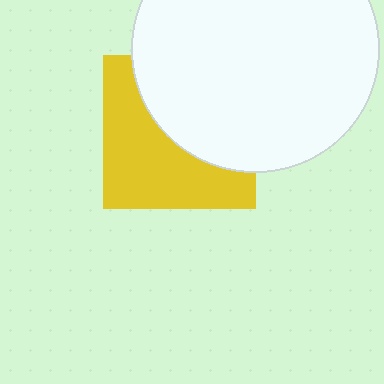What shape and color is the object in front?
The object in front is a white circle.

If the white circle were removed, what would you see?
You would see the complete yellow square.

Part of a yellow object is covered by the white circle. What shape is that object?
It is a square.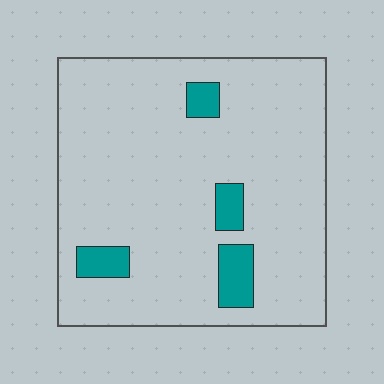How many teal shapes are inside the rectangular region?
4.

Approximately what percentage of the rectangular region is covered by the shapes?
Approximately 10%.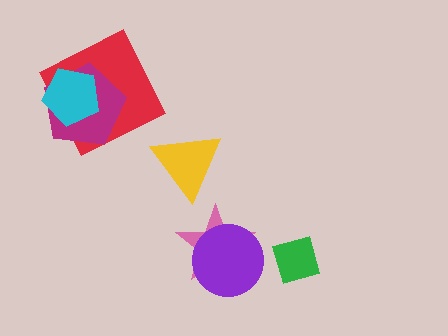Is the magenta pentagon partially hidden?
Yes, it is partially covered by another shape.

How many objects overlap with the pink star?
1 object overlaps with the pink star.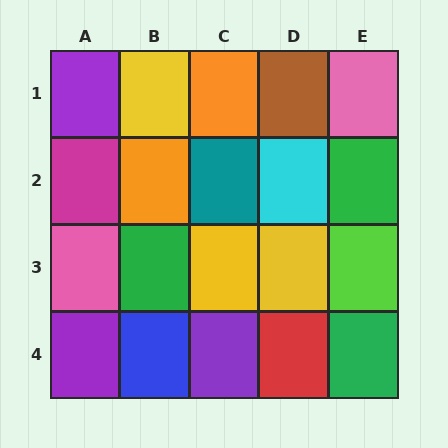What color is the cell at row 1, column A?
Purple.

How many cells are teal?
1 cell is teal.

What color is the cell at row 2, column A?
Magenta.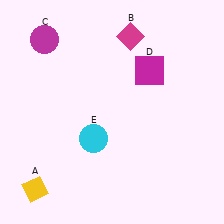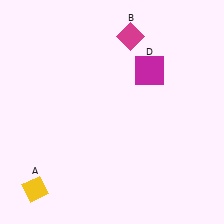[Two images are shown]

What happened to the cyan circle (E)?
The cyan circle (E) was removed in Image 2. It was in the bottom-left area of Image 1.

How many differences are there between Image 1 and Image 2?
There are 2 differences between the two images.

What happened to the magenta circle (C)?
The magenta circle (C) was removed in Image 2. It was in the top-left area of Image 1.